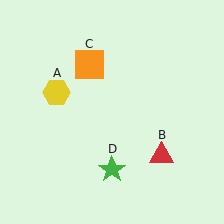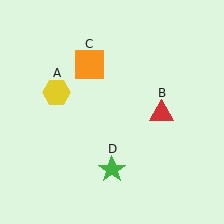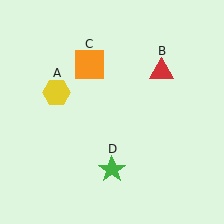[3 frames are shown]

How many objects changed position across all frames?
1 object changed position: red triangle (object B).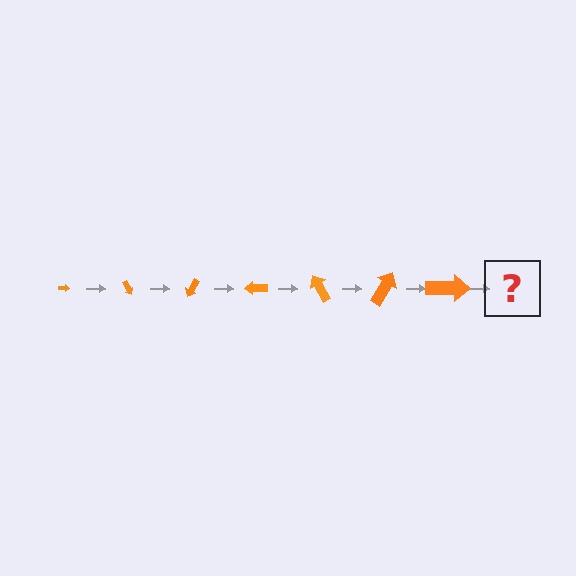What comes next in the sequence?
The next element should be an arrow, larger than the previous one and rotated 420 degrees from the start.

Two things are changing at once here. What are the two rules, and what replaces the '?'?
The two rules are that the arrow grows larger each step and it rotates 60 degrees each step. The '?' should be an arrow, larger than the previous one and rotated 420 degrees from the start.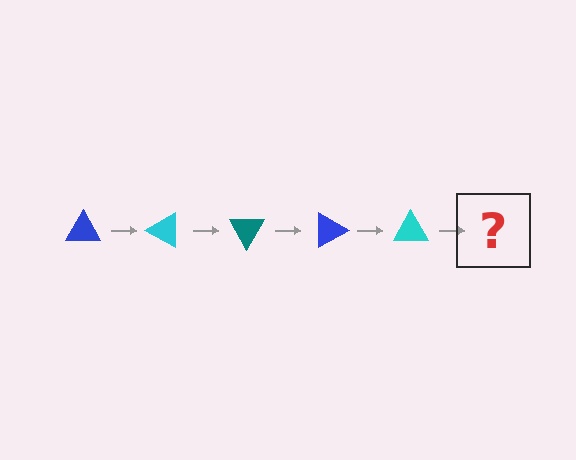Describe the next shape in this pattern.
It should be a teal triangle, rotated 150 degrees from the start.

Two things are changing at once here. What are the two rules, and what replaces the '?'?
The two rules are that it rotates 30 degrees each step and the color cycles through blue, cyan, and teal. The '?' should be a teal triangle, rotated 150 degrees from the start.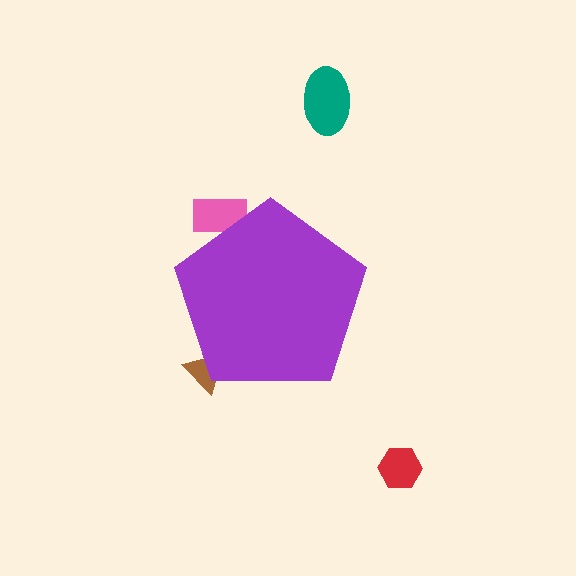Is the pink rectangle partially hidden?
Yes, the pink rectangle is partially hidden behind the purple pentagon.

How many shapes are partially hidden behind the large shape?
2 shapes are partially hidden.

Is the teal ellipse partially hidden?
No, the teal ellipse is fully visible.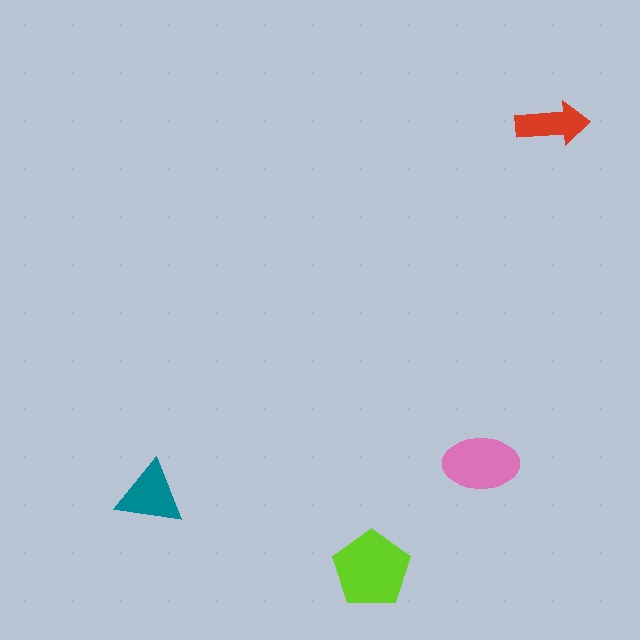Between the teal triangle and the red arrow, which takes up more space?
The teal triangle.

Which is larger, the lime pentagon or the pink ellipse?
The lime pentagon.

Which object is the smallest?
The red arrow.